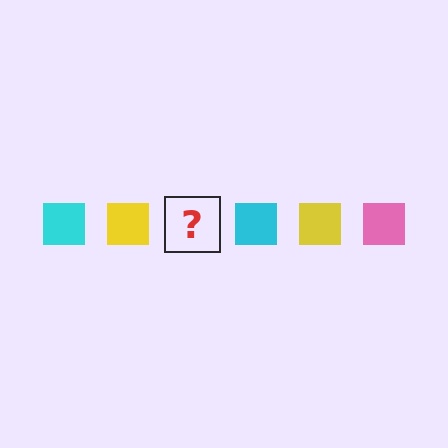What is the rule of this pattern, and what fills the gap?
The rule is that the pattern cycles through cyan, yellow, pink squares. The gap should be filled with a pink square.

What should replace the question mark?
The question mark should be replaced with a pink square.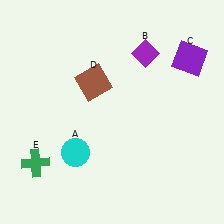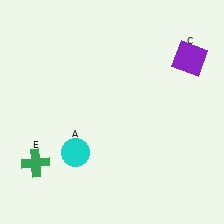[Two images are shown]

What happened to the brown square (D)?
The brown square (D) was removed in Image 2. It was in the top-left area of Image 1.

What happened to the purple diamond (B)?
The purple diamond (B) was removed in Image 2. It was in the top-right area of Image 1.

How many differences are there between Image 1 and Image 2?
There are 2 differences between the two images.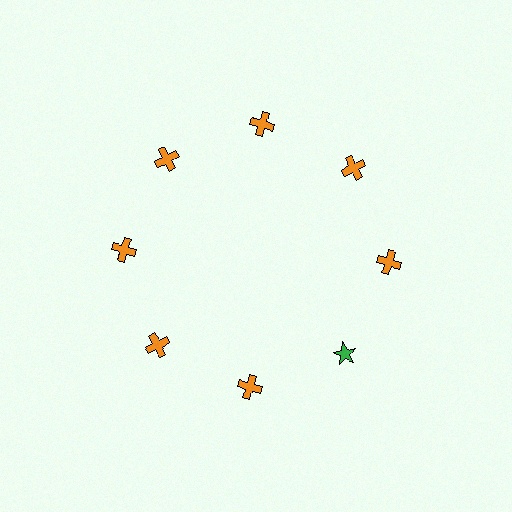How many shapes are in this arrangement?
There are 8 shapes arranged in a ring pattern.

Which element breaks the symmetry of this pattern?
The green star at roughly the 4 o'clock position breaks the symmetry. All other shapes are orange crosses.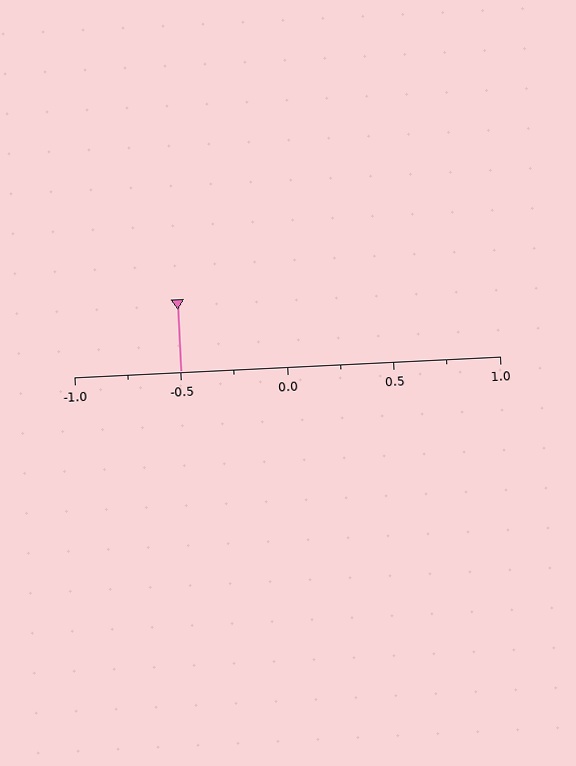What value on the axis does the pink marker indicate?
The marker indicates approximately -0.5.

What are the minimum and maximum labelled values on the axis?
The axis runs from -1.0 to 1.0.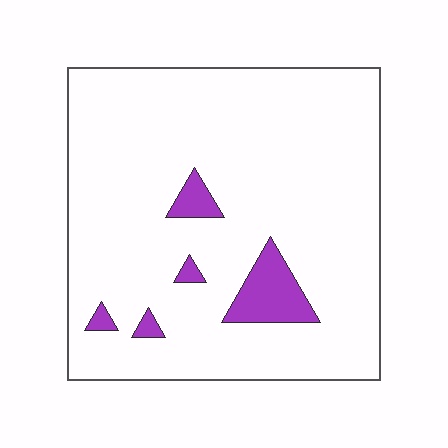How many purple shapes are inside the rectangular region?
5.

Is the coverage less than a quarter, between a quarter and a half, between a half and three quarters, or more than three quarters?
Less than a quarter.